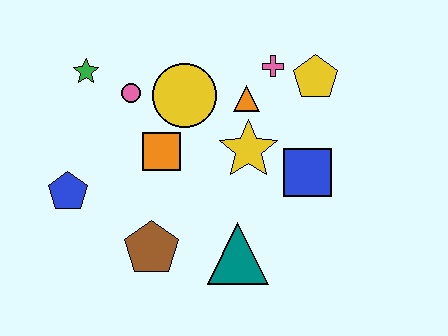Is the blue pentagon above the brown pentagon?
Yes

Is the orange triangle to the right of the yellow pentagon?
No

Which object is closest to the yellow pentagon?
The pink cross is closest to the yellow pentagon.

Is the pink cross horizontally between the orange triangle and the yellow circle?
No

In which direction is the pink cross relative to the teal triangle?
The pink cross is above the teal triangle.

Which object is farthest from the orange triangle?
The blue pentagon is farthest from the orange triangle.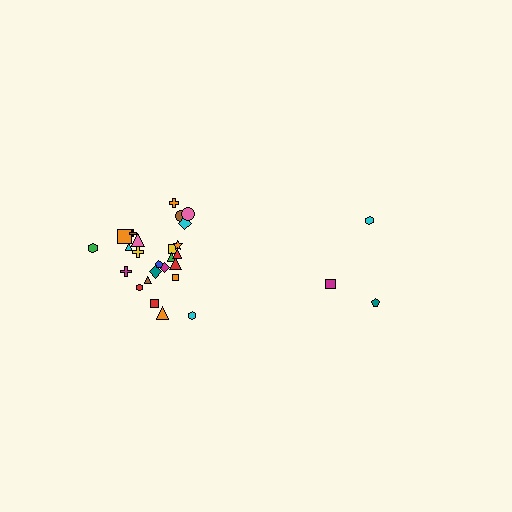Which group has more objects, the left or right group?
The left group.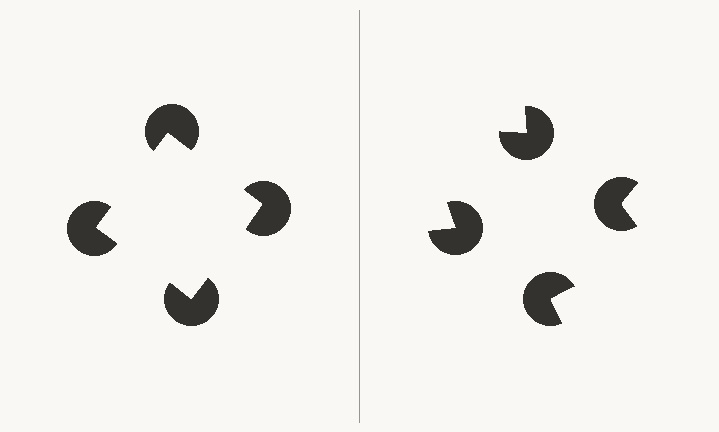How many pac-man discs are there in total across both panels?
8 — 4 on each side.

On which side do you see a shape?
An illusory square appears on the left side. On the right side the wedge cuts are rotated, so no coherent shape forms.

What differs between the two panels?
The pac-man discs are positioned identically on both sides; only the wedge orientations differ. On the left they align to a square; on the right they are misaligned.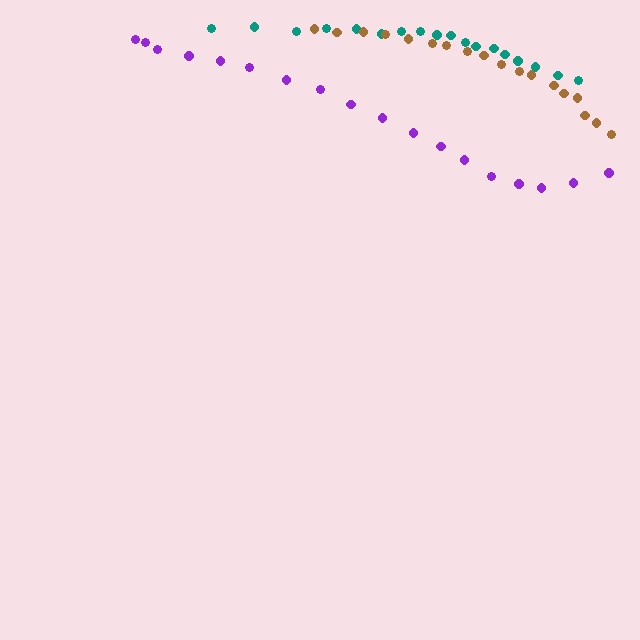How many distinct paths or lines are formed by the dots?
There are 3 distinct paths.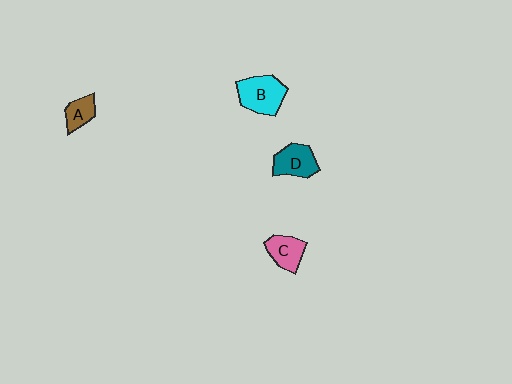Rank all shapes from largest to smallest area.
From largest to smallest: B (cyan), D (teal), C (pink), A (brown).